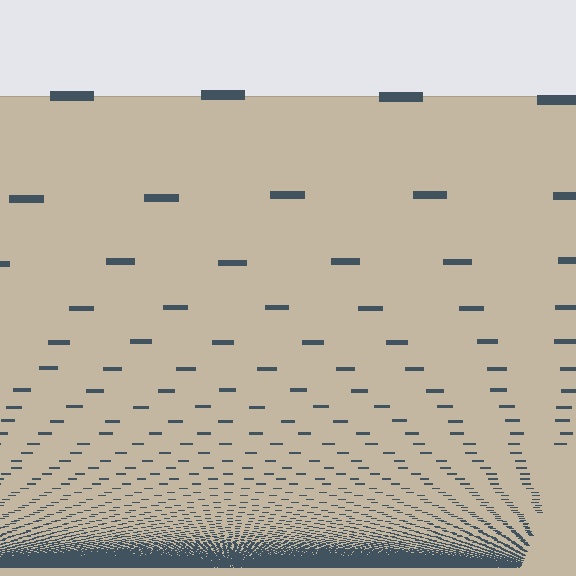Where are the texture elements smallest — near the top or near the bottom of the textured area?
Near the bottom.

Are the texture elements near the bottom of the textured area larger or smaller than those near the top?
Smaller. The gradient is inverted — elements near the bottom are smaller and denser.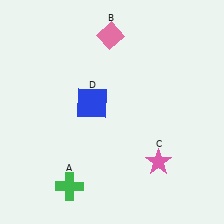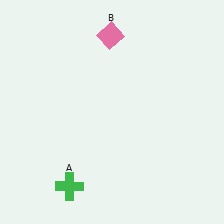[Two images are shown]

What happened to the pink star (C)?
The pink star (C) was removed in Image 2. It was in the bottom-right area of Image 1.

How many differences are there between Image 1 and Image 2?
There are 2 differences between the two images.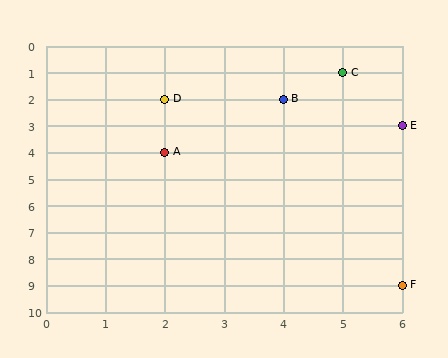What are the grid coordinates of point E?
Point E is at grid coordinates (6, 3).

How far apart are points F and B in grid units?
Points F and B are 2 columns and 7 rows apart (about 7.3 grid units diagonally).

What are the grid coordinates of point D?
Point D is at grid coordinates (2, 2).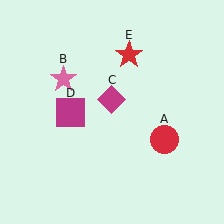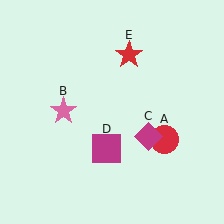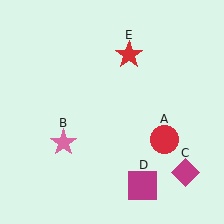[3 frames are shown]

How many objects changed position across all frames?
3 objects changed position: pink star (object B), magenta diamond (object C), magenta square (object D).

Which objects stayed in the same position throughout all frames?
Red circle (object A) and red star (object E) remained stationary.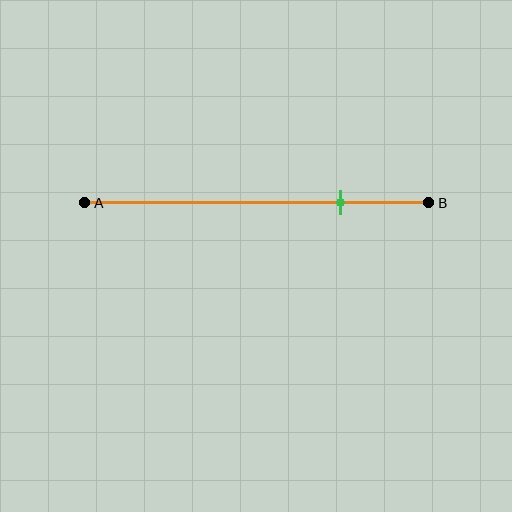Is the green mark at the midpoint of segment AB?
No, the mark is at about 75% from A, not at the 50% midpoint.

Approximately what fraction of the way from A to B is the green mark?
The green mark is approximately 75% of the way from A to B.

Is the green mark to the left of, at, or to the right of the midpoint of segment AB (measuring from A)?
The green mark is to the right of the midpoint of segment AB.